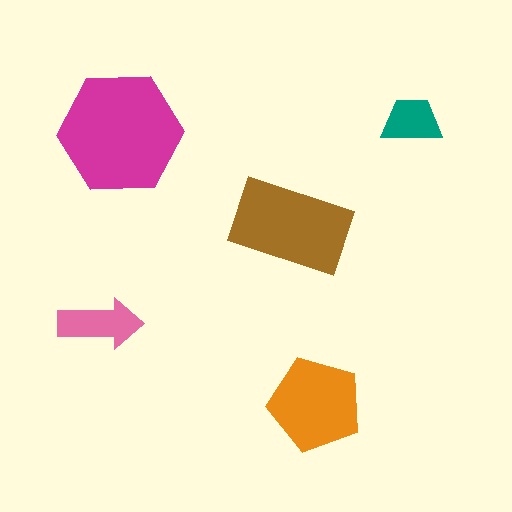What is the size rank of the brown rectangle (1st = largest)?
2nd.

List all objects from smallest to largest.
The teal trapezoid, the pink arrow, the orange pentagon, the brown rectangle, the magenta hexagon.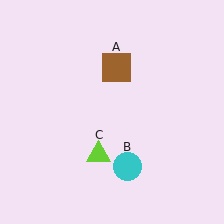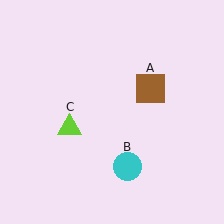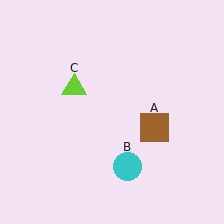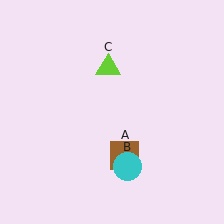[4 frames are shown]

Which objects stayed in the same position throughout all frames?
Cyan circle (object B) remained stationary.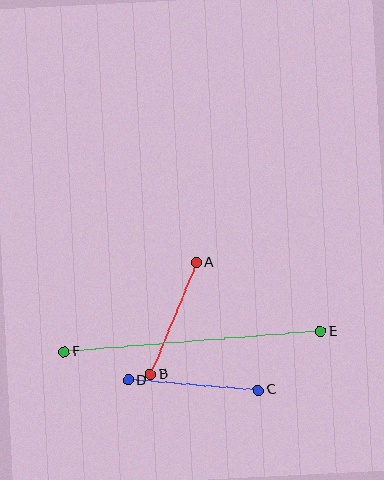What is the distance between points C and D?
The distance is approximately 131 pixels.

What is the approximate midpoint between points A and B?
The midpoint is at approximately (173, 319) pixels.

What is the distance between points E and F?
The distance is approximately 257 pixels.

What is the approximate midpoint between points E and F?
The midpoint is at approximately (192, 342) pixels.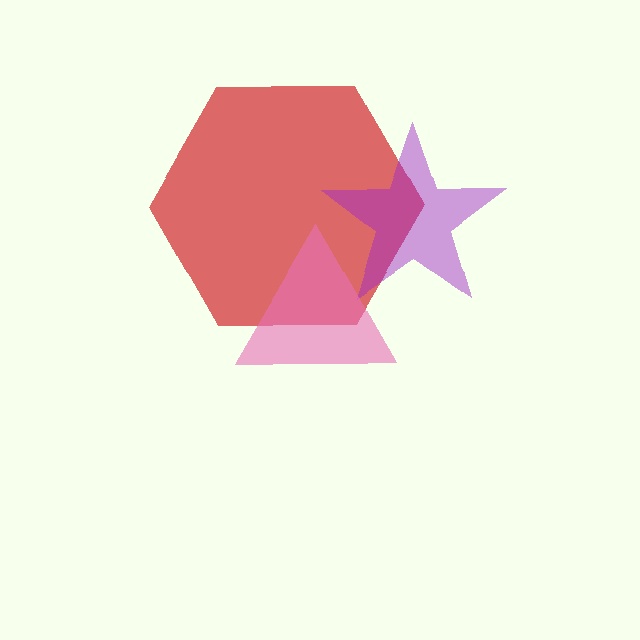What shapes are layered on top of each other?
The layered shapes are: a red hexagon, a purple star, a pink triangle.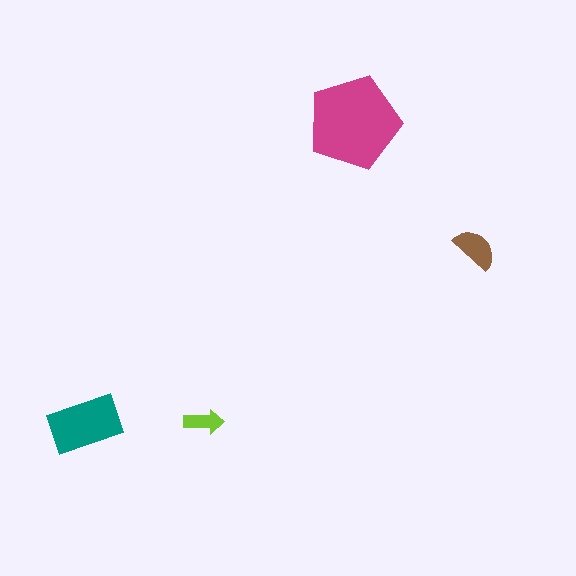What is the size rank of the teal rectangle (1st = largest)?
2nd.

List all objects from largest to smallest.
The magenta pentagon, the teal rectangle, the brown semicircle, the lime arrow.